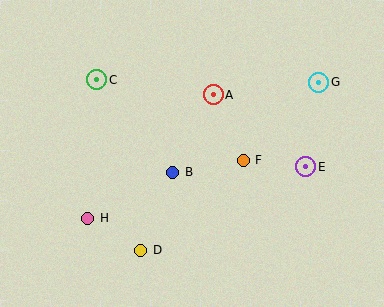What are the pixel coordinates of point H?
Point H is at (87, 218).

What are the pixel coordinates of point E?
Point E is at (306, 167).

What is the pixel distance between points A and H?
The distance between A and H is 176 pixels.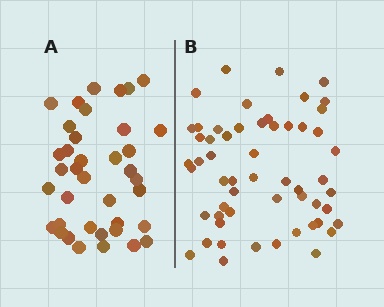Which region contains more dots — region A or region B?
Region B (the right region) has more dots.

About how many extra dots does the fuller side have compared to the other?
Region B has approximately 20 more dots than region A.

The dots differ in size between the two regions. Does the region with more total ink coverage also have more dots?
No. Region A has more total ink coverage because its dots are larger, but region B actually contains more individual dots. Total area can be misleading — the number of items is what matters here.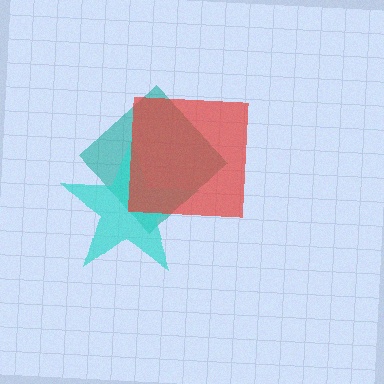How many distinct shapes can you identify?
There are 3 distinct shapes: a teal diamond, a cyan star, a red square.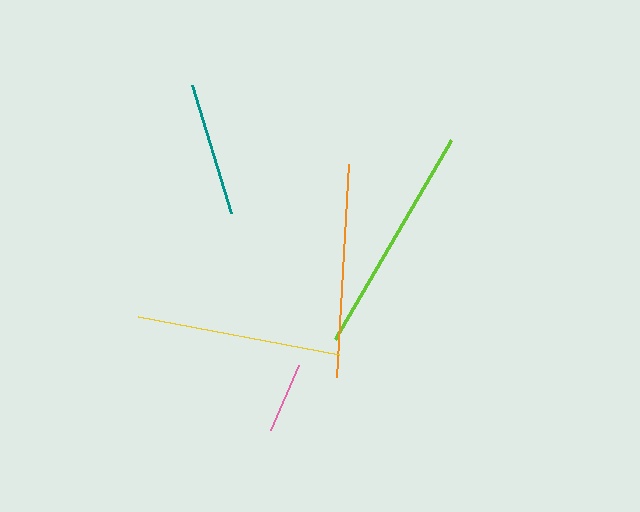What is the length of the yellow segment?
The yellow segment is approximately 205 pixels long.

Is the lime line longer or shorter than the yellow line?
The lime line is longer than the yellow line.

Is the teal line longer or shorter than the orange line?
The orange line is longer than the teal line.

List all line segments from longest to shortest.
From longest to shortest: lime, orange, yellow, teal, pink.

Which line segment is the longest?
The lime line is the longest at approximately 230 pixels.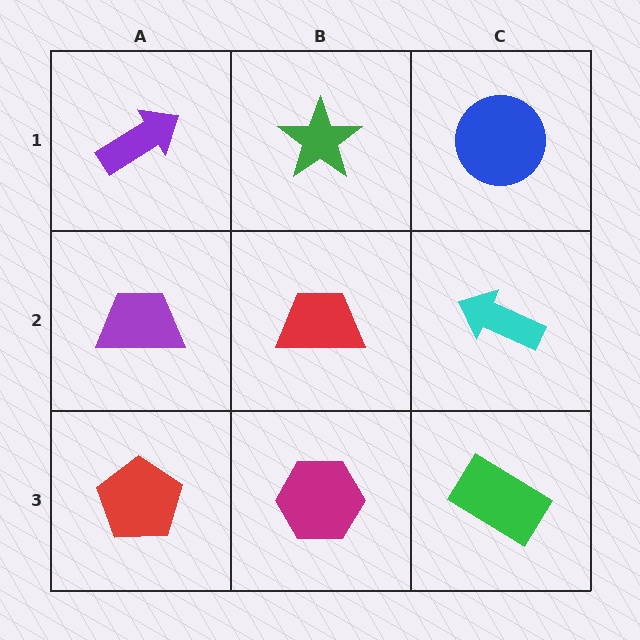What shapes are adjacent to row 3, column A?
A purple trapezoid (row 2, column A), a magenta hexagon (row 3, column B).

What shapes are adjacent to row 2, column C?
A blue circle (row 1, column C), a green rectangle (row 3, column C), a red trapezoid (row 2, column B).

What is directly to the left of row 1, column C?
A green star.